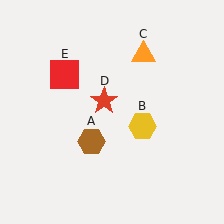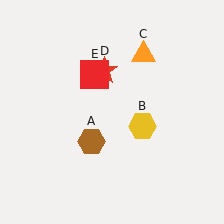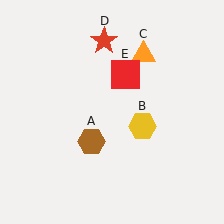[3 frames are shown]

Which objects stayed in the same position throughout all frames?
Brown hexagon (object A) and yellow hexagon (object B) and orange triangle (object C) remained stationary.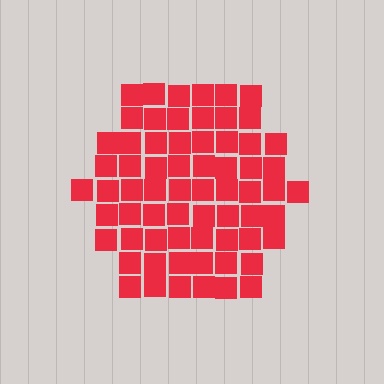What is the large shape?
The large shape is a hexagon.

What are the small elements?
The small elements are squares.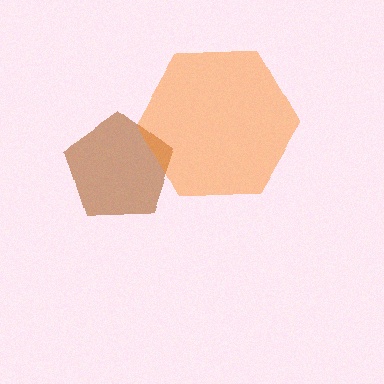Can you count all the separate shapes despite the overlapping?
Yes, there are 2 separate shapes.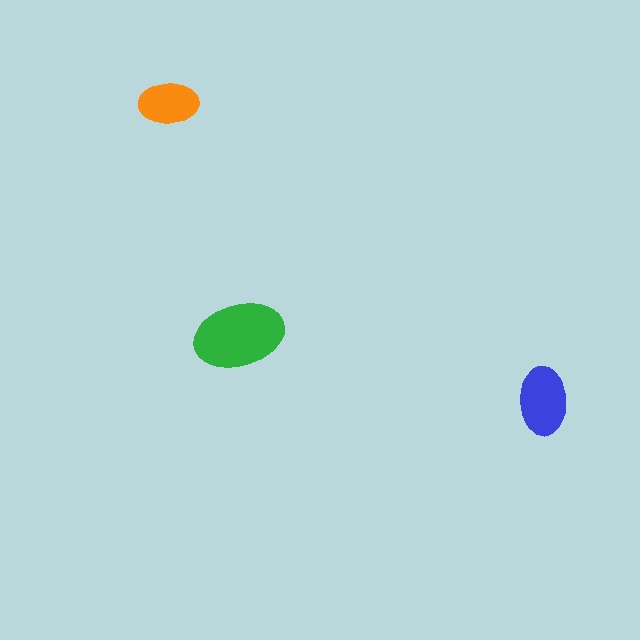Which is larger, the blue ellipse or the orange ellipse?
The blue one.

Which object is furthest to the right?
The blue ellipse is rightmost.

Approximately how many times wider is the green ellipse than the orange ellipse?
About 1.5 times wider.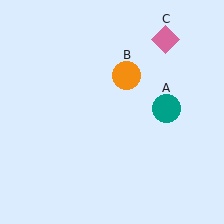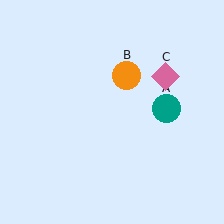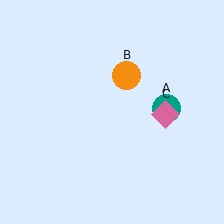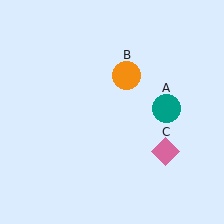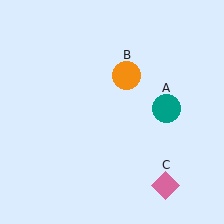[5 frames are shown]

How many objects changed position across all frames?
1 object changed position: pink diamond (object C).